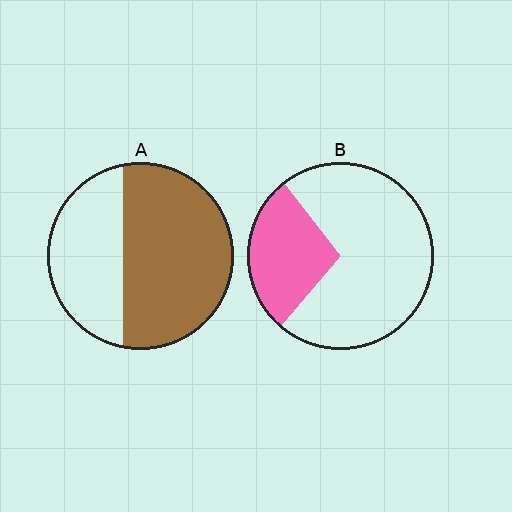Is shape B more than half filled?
No.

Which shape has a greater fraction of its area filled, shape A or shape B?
Shape A.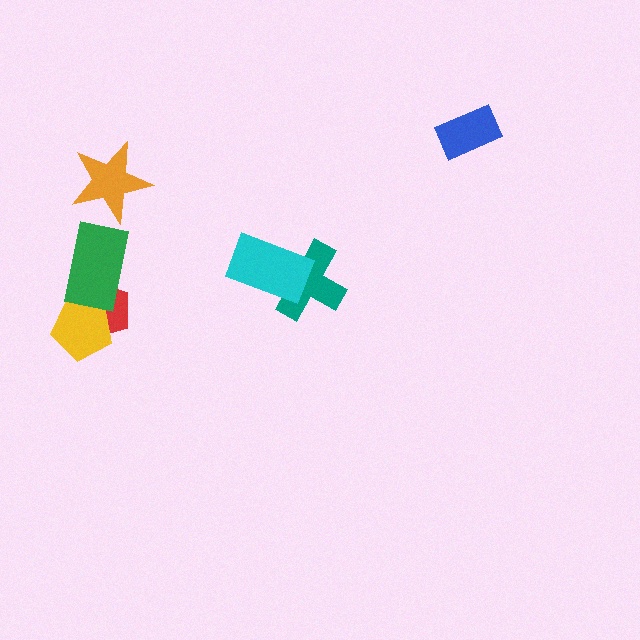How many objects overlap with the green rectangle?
2 objects overlap with the green rectangle.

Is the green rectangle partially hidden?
No, no other shape covers it.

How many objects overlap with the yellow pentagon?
2 objects overlap with the yellow pentagon.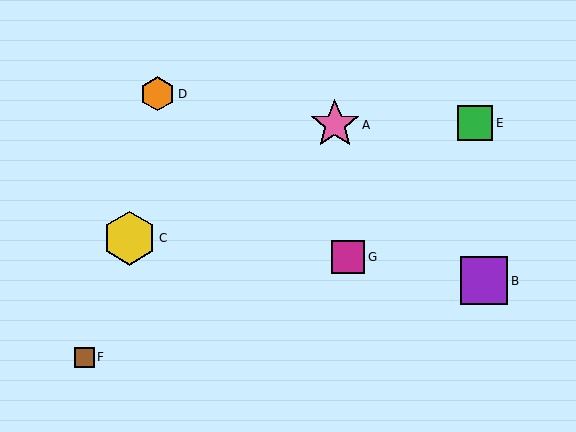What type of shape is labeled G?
Shape G is a magenta square.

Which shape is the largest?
The yellow hexagon (labeled C) is the largest.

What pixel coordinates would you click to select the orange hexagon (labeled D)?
Click at (158, 94) to select the orange hexagon D.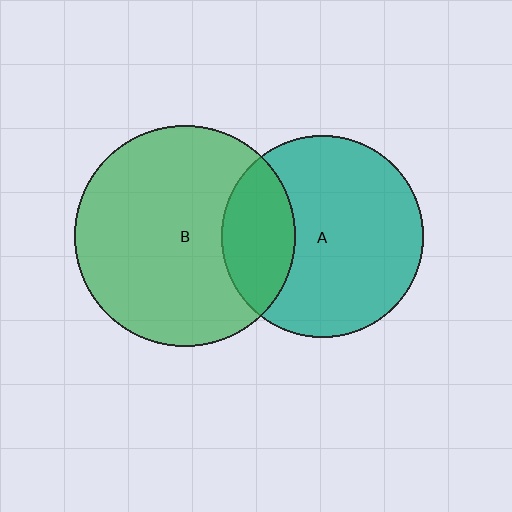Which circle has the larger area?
Circle B (green).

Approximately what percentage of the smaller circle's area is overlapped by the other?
Approximately 25%.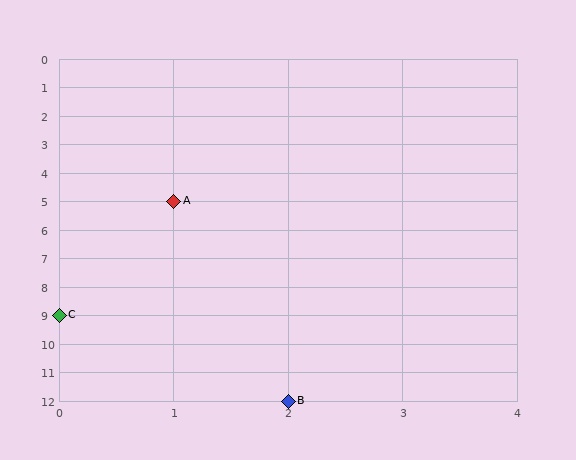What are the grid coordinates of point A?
Point A is at grid coordinates (1, 5).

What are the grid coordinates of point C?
Point C is at grid coordinates (0, 9).